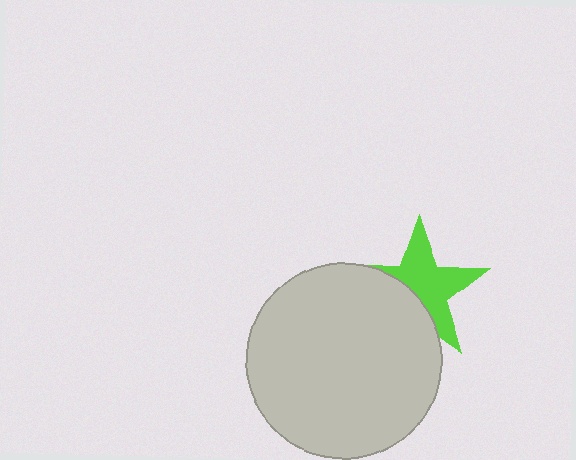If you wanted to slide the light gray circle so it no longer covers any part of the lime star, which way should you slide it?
Slide it toward the lower-left — that is the most direct way to separate the two shapes.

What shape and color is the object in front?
The object in front is a light gray circle.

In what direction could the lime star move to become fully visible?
The lime star could move toward the upper-right. That would shift it out from behind the light gray circle entirely.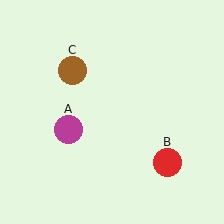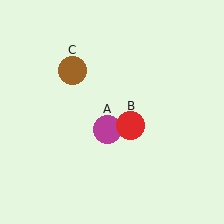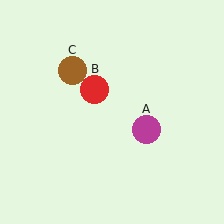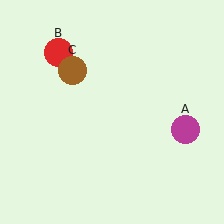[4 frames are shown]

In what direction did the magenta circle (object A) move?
The magenta circle (object A) moved right.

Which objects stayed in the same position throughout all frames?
Brown circle (object C) remained stationary.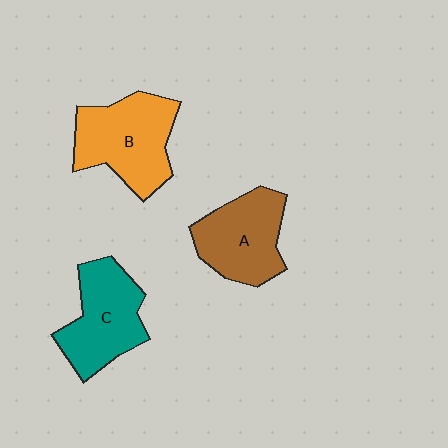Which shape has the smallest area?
Shape A (brown).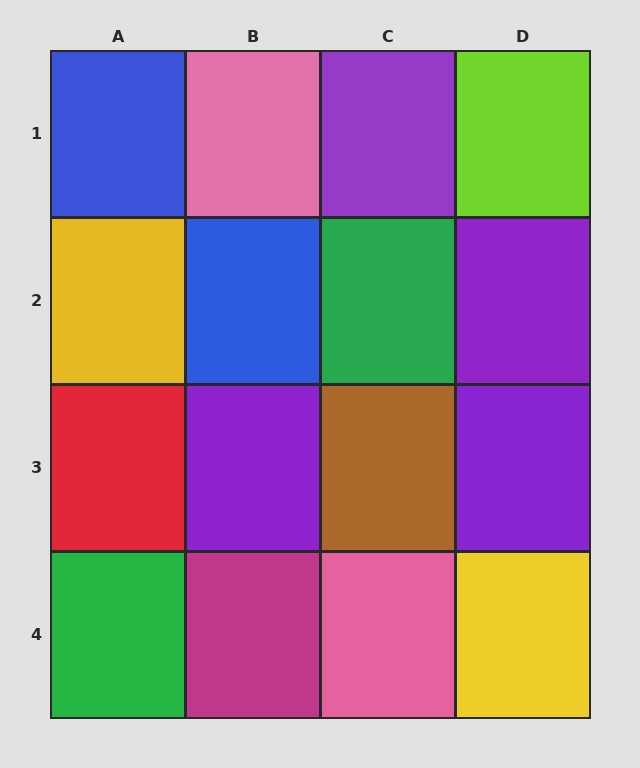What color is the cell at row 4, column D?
Yellow.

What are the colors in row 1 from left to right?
Blue, pink, purple, lime.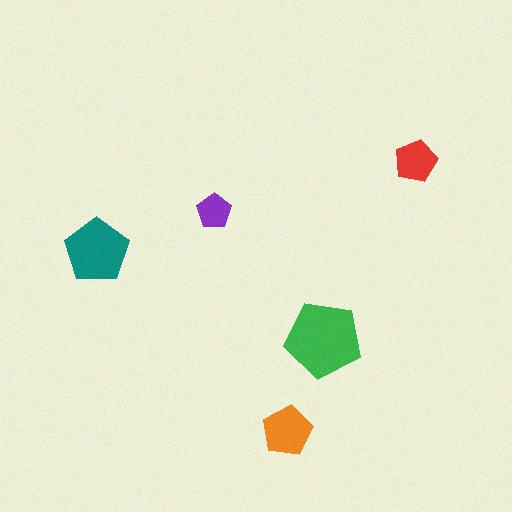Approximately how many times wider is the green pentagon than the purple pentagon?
About 2 times wider.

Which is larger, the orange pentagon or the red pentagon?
The orange one.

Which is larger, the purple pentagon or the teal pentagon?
The teal one.